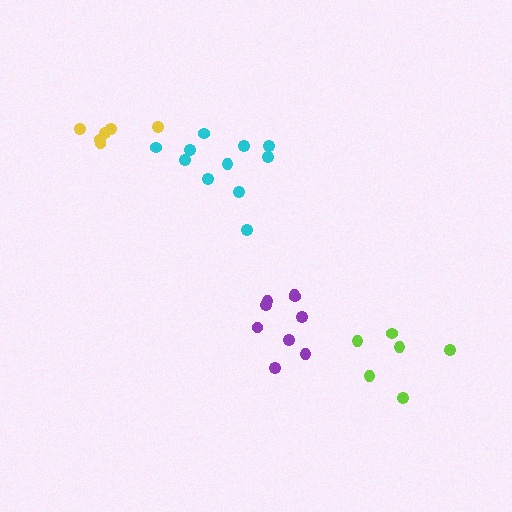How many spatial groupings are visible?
There are 4 spatial groupings.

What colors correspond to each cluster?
The clusters are colored: lime, purple, cyan, yellow.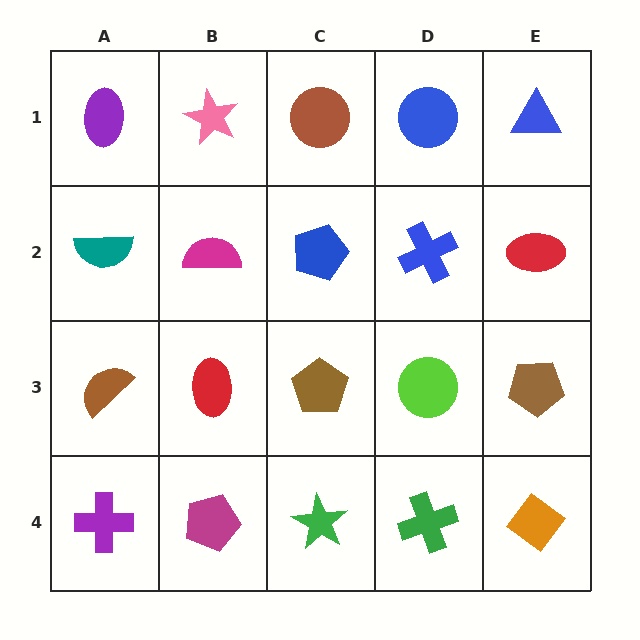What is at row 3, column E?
A brown pentagon.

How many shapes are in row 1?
5 shapes.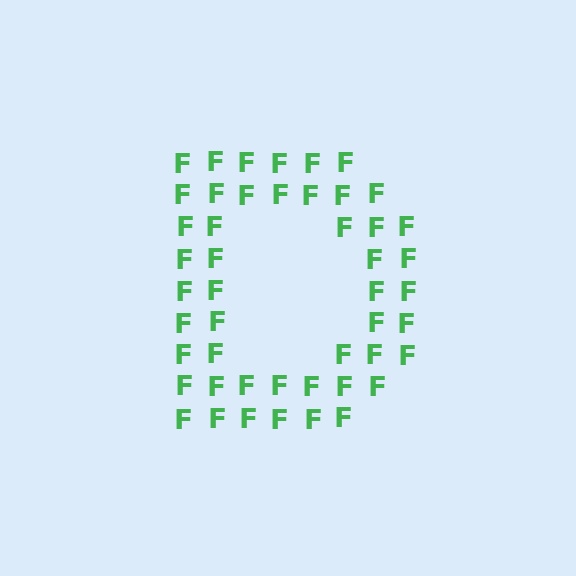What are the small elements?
The small elements are letter F's.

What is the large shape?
The large shape is the letter D.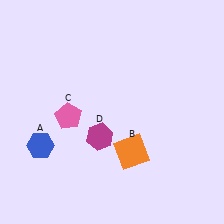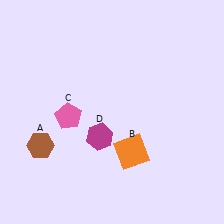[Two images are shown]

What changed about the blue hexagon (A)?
In Image 1, A is blue. In Image 2, it changed to brown.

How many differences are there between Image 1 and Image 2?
There is 1 difference between the two images.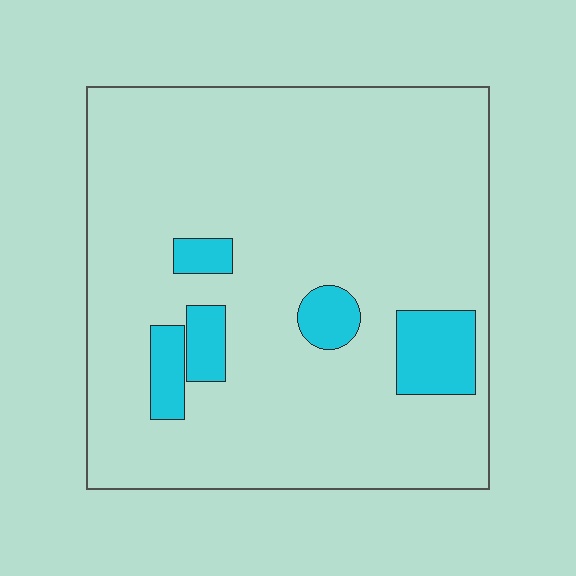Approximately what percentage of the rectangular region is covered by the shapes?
Approximately 10%.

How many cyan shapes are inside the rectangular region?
5.